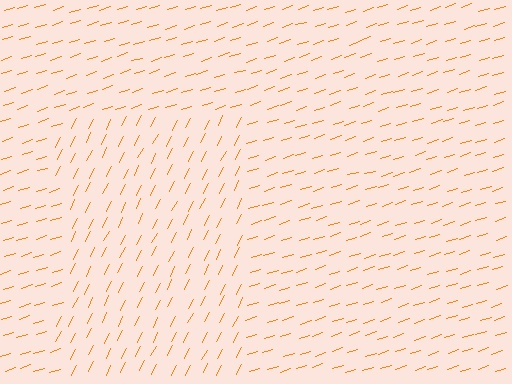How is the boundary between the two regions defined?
The boundary is defined purely by a change in line orientation (approximately 45 degrees difference). All lines are the same color and thickness.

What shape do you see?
I see a rectangle.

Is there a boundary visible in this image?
Yes, there is a texture boundary formed by a change in line orientation.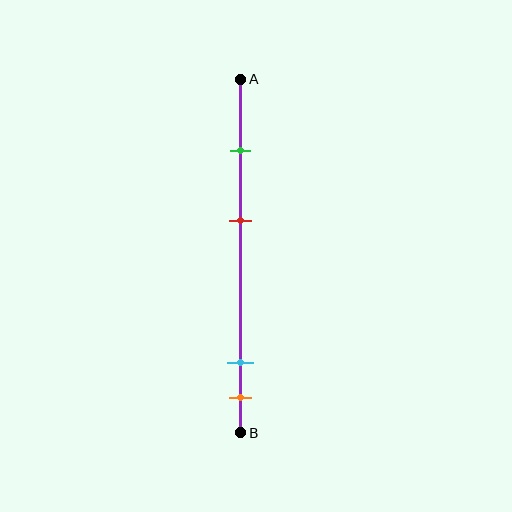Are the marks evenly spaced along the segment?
No, the marks are not evenly spaced.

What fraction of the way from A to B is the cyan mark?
The cyan mark is approximately 80% (0.8) of the way from A to B.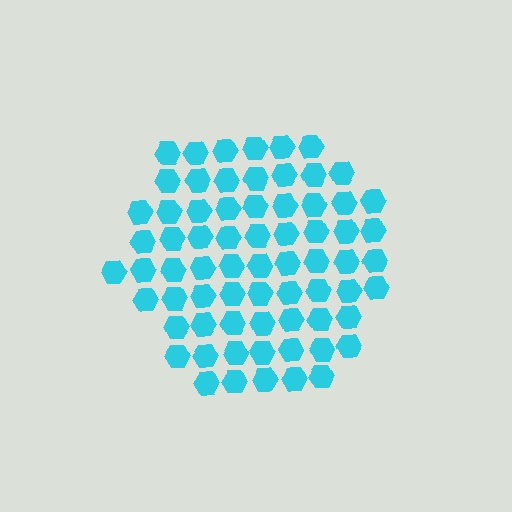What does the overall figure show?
The overall figure shows a hexagon.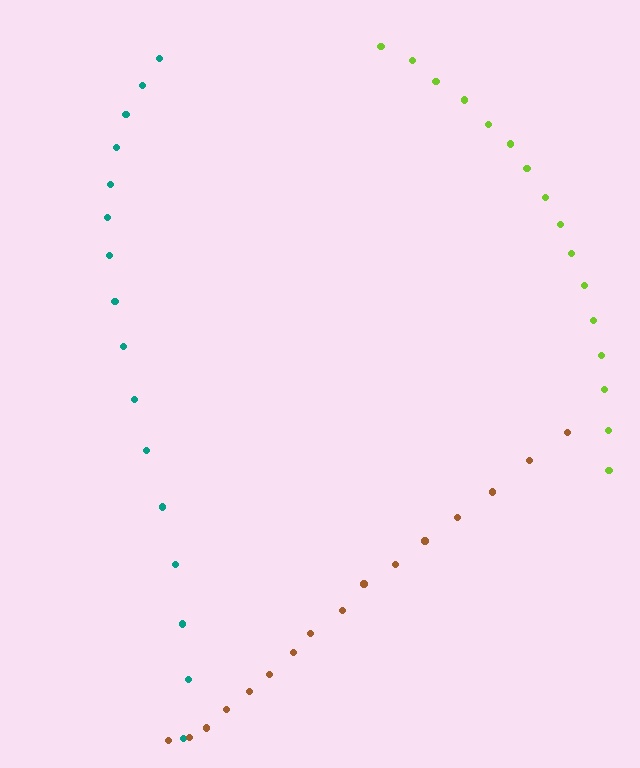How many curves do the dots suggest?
There are 3 distinct paths.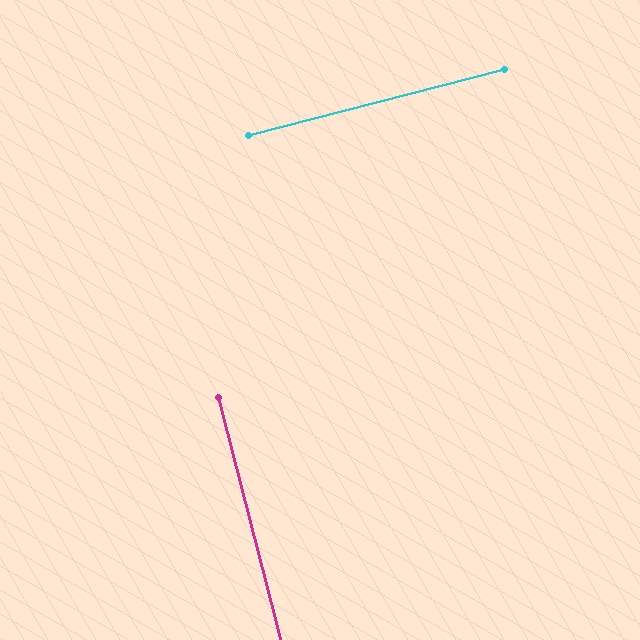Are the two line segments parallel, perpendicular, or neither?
Perpendicular — they meet at approximately 90°.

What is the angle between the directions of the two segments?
Approximately 90 degrees.